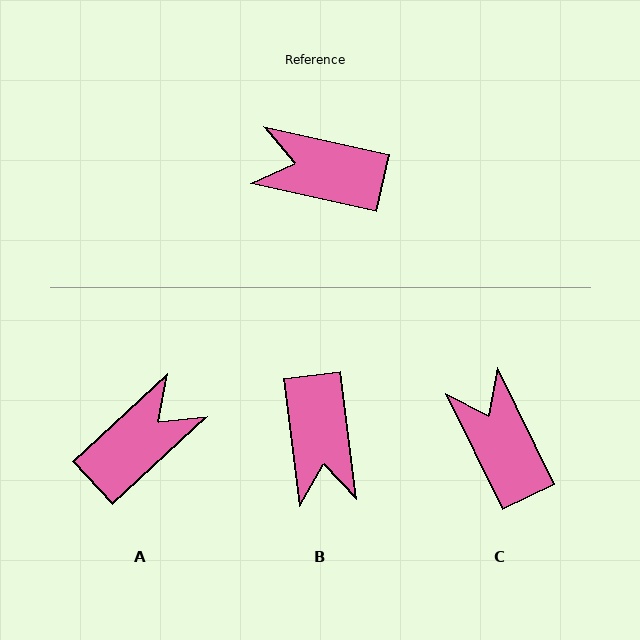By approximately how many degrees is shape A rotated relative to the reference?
Approximately 125 degrees clockwise.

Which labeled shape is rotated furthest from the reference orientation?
A, about 125 degrees away.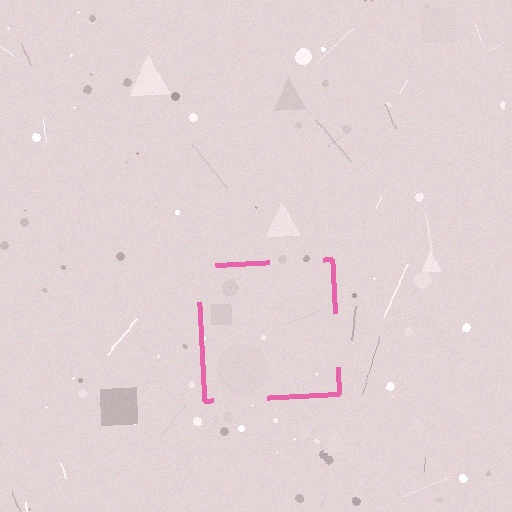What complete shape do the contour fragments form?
The contour fragments form a square.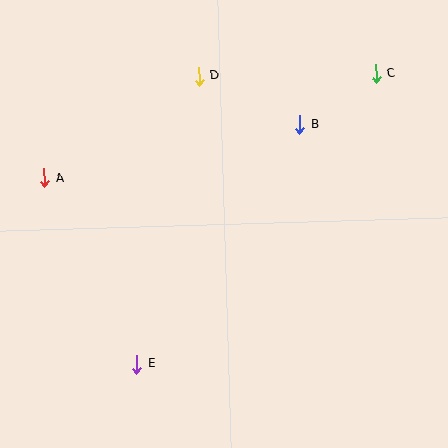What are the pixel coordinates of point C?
Point C is at (376, 74).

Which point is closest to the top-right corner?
Point C is closest to the top-right corner.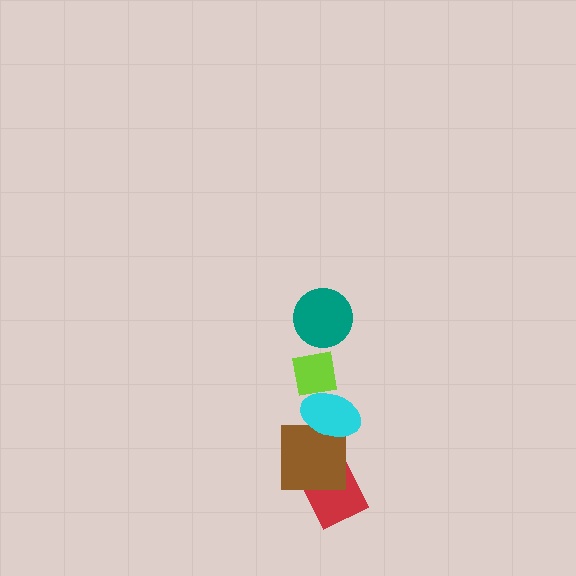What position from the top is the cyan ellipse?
The cyan ellipse is 3rd from the top.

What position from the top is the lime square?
The lime square is 2nd from the top.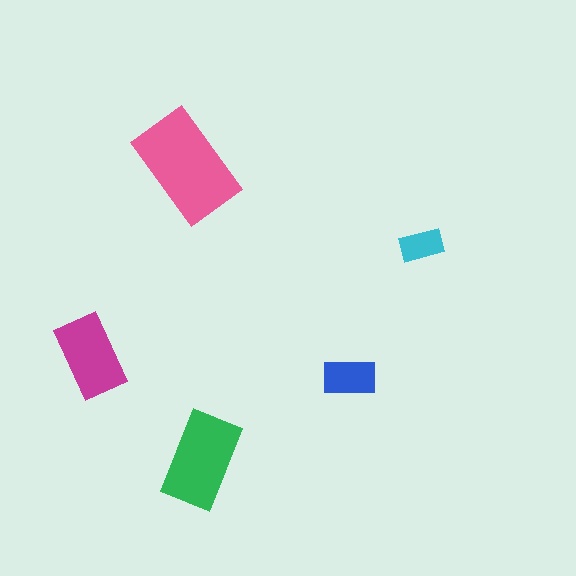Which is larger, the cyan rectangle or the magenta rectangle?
The magenta one.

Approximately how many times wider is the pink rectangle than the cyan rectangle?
About 2.5 times wider.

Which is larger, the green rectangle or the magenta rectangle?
The green one.